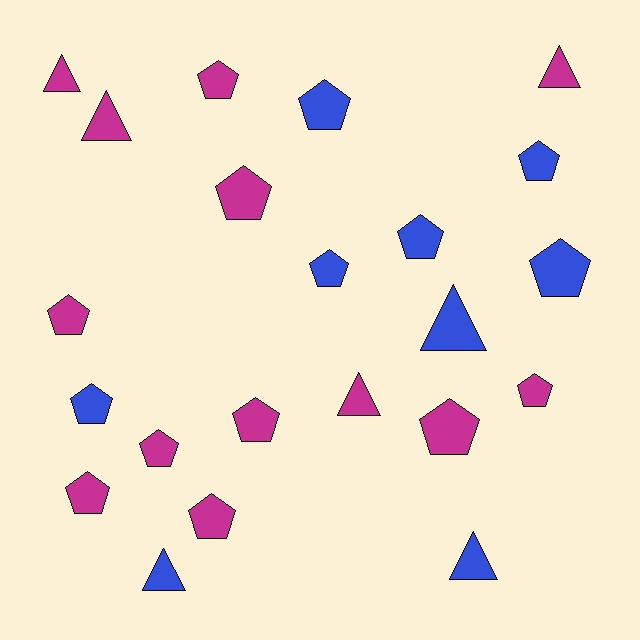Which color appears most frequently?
Magenta, with 13 objects.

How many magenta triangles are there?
There are 4 magenta triangles.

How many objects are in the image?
There are 22 objects.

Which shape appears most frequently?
Pentagon, with 15 objects.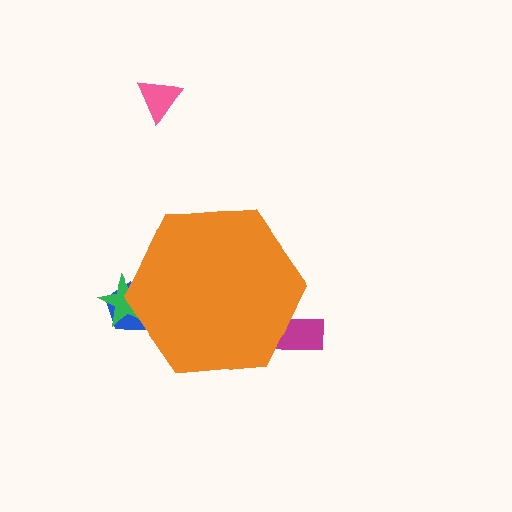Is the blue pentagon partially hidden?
Yes, the blue pentagon is partially hidden behind the orange hexagon.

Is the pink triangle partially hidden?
No, the pink triangle is fully visible.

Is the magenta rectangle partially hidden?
Yes, the magenta rectangle is partially hidden behind the orange hexagon.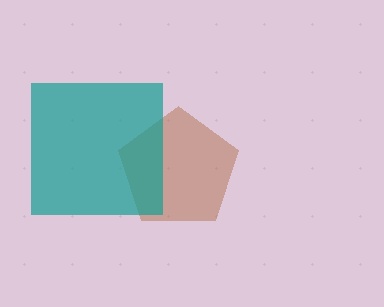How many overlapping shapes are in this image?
There are 2 overlapping shapes in the image.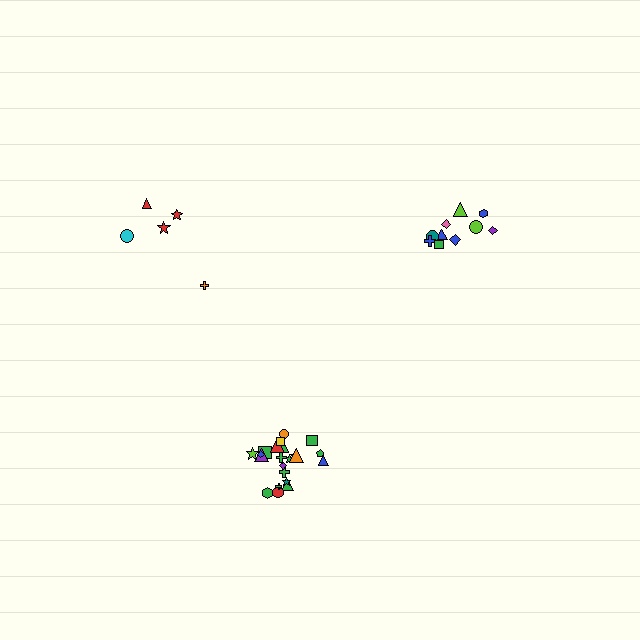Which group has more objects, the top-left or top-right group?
The top-right group.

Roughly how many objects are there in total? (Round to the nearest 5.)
Roughly 35 objects in total.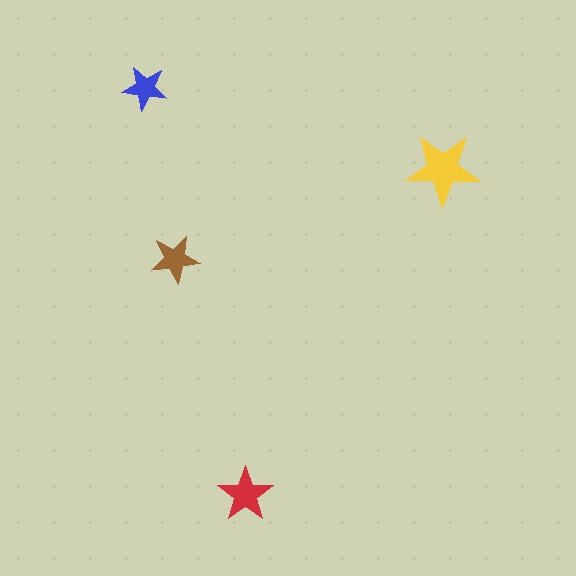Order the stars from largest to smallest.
the yellow one, the red one, the brown one, the blue one.